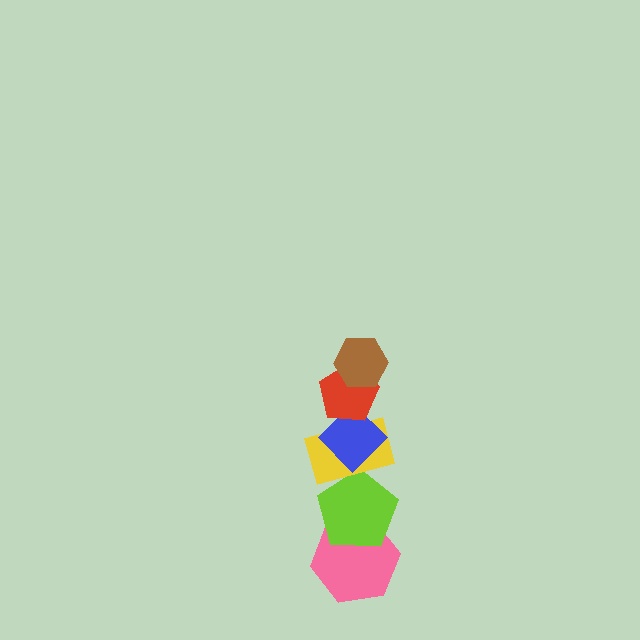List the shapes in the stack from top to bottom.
From top to bottom: the brown hexagon, the red pentagon, the blue diamond, the yellow rectangle, the lime pentagon, the pink hexagon.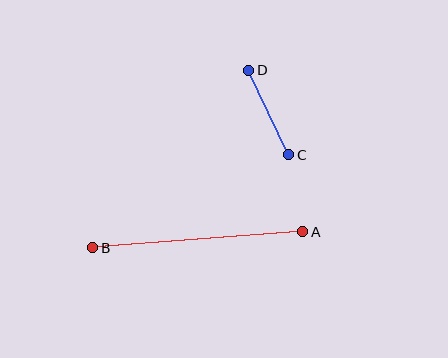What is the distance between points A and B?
The distance is approximately 211 pixels.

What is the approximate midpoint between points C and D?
The midpoint is at approximately (269, 112) pixels.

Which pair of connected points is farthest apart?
Points A and B are farthest apart.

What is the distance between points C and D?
The distance is approximately 93 pixels.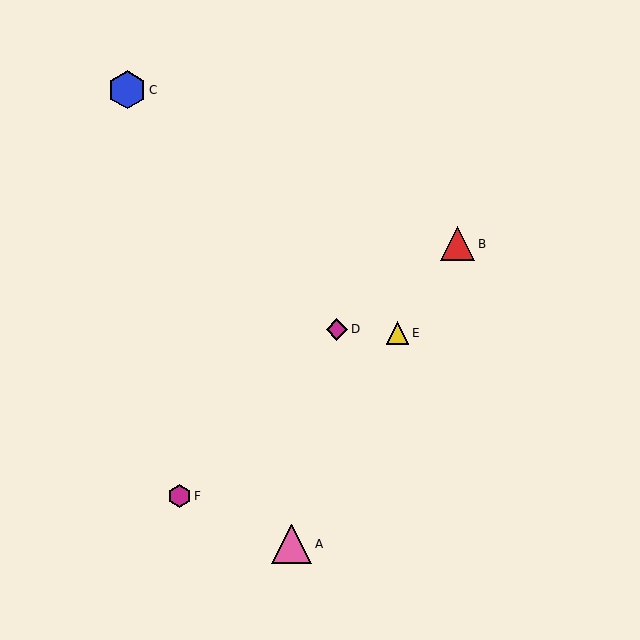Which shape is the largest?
The pink triangle (labeled A) is the largest.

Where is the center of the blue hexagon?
The center of the blue hexagon is at (127, 90).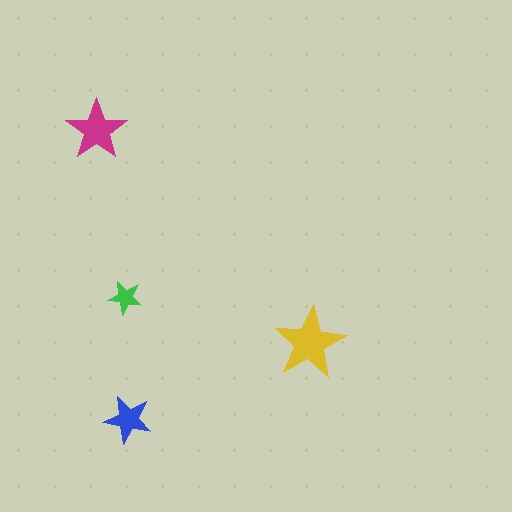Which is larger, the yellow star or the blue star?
The yellow one.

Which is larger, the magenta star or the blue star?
The magenta one.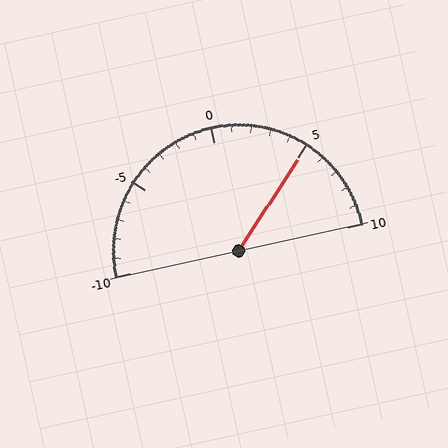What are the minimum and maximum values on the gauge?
The gauge ranges from -10 to 10.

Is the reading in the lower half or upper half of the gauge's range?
The reading is in the upper half of the range (-10 to 10).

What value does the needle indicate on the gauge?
The needle indicates approximately 5.